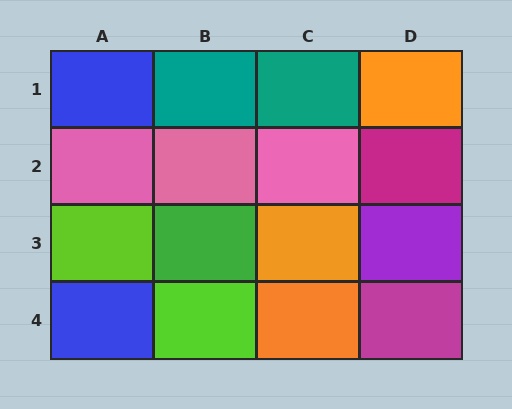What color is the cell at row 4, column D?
Magenta.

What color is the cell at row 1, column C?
Teal.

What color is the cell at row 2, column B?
Pink.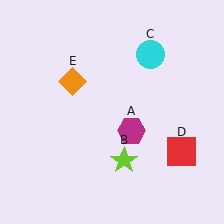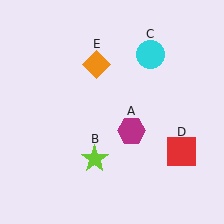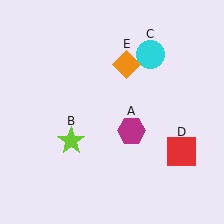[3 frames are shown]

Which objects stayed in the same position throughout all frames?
Magenta hexagon (object A) and cyan circle (object C) and red square (object D) remained stationary.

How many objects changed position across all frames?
2 objects changed position: lime star (object B), orange diamond (object E).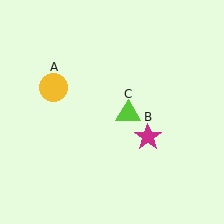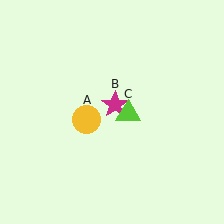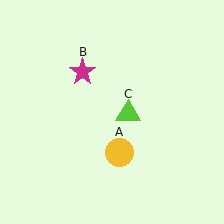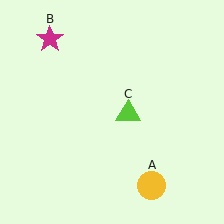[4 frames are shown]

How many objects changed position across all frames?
2 objects changed position: yellow circle (object A), magenta star (object B).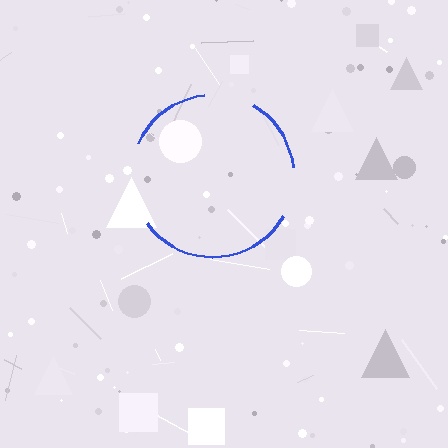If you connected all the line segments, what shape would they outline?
They would outline a circle.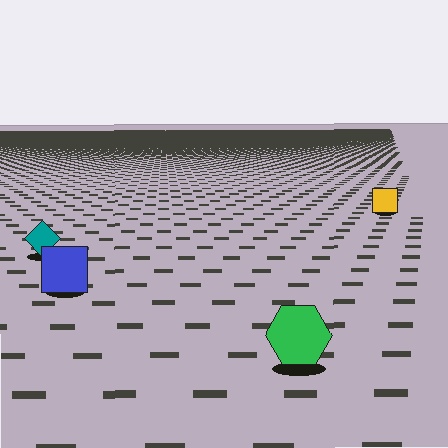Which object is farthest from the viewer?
The yellow square is farthest from the viewer. It appears smaller and the ground texture around it is denser.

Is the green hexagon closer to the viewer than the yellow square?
Yes. The green hexagon is closer — you can tell from the texture gradient: the ground texture is coarser near it.